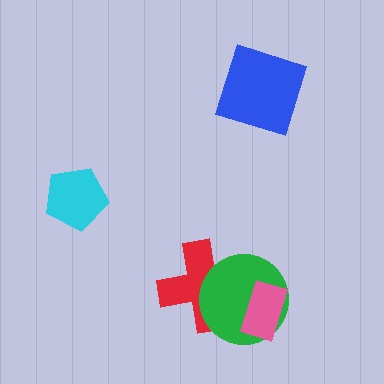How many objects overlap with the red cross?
2 objects overlap with the red cross.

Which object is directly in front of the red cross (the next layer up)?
The green circle is directly in front of the red cross.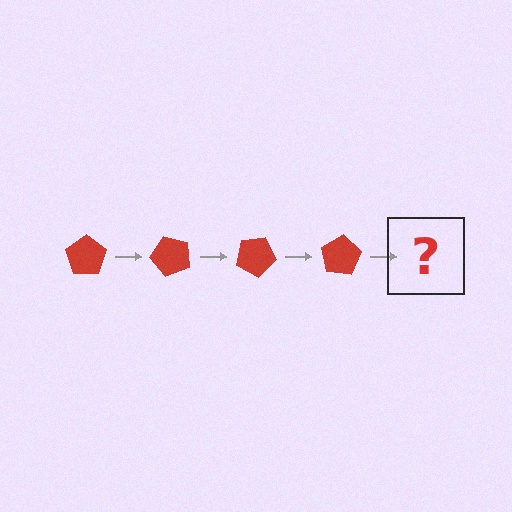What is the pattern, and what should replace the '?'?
The pattern is that the pentagon rotates 50 degrees each step. The '?' should be a red pentagon rotated 200 degrees.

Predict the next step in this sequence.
The next step is a red pentagon rotated 200 degrees.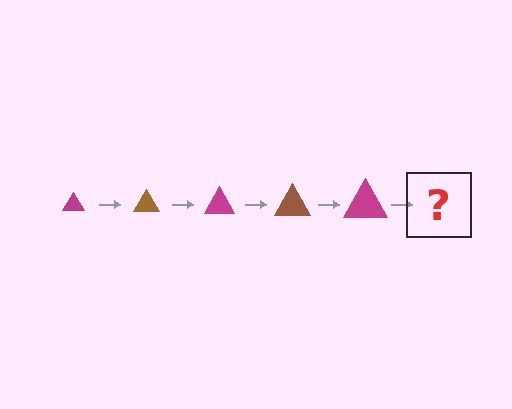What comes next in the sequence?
The next element should be a brown triangle, larger than the previous one.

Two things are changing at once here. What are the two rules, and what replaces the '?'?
The two rules are that the triangle grows larger each step and the color cycles through magenta and brown. The '?' should be a brown triangle, larger than the previous one.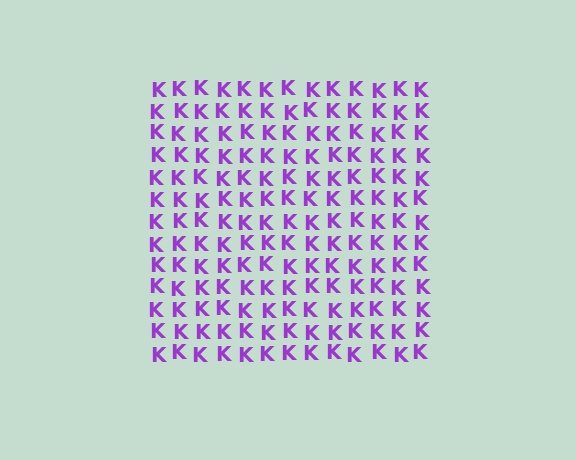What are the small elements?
The small elements are letter K's.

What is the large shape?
The large shape is a square.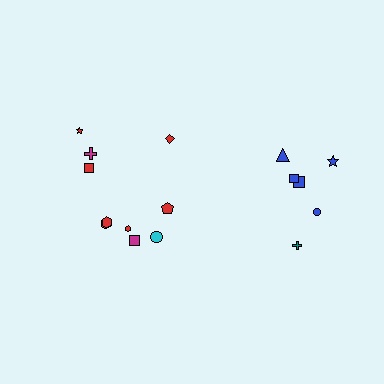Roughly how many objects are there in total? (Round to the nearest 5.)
Roughly 15 objects in total.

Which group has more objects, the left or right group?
The left group.